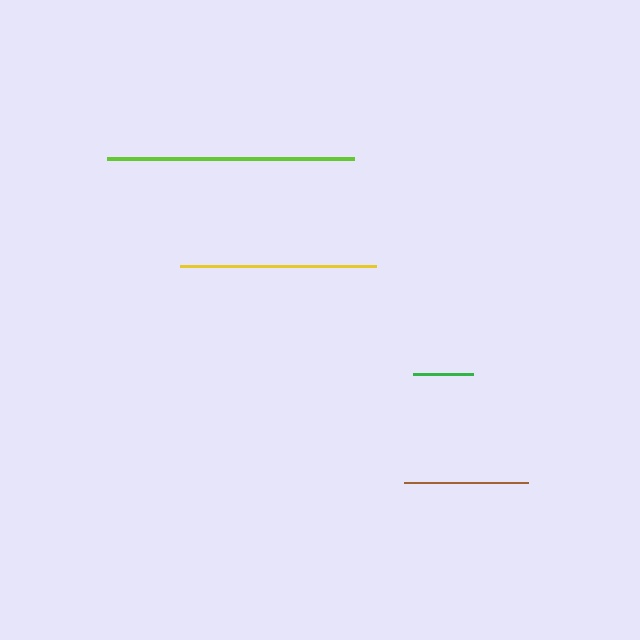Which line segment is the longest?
The lime line is the longest at approximately 247 pixels.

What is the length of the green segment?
The green segment is approximately 61 pixels long.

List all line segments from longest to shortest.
From longest to shortest: lime, yellow, brown, green.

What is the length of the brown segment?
The brown segment is approximately 124 pixels long.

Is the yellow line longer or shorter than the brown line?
The yellow line is longer than the brown line.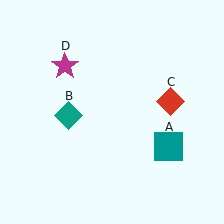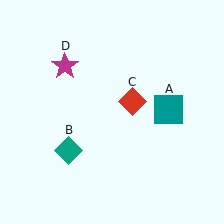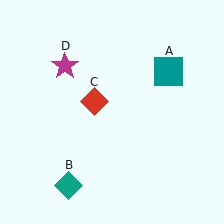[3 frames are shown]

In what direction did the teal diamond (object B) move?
The teal diamond (object B) moved down.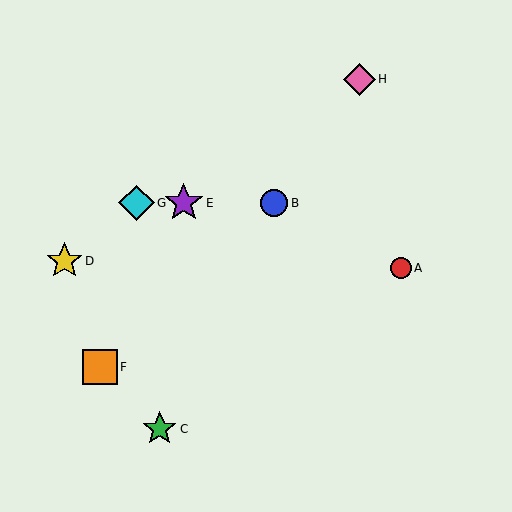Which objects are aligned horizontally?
Objects B, E, G are aligned horizontally.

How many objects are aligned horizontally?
3 objects (B, E, G) are aligned horizontally.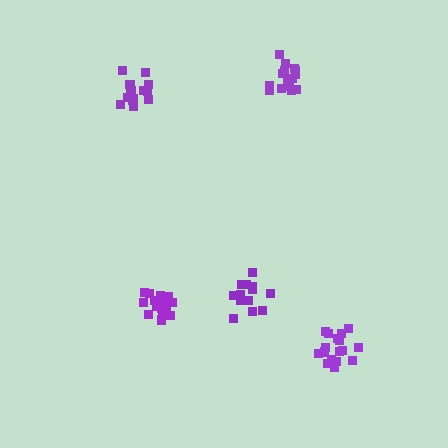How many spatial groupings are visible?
There are 5 spatial groupings.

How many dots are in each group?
Group 1: 14 dots, Group 2: 15 dots, Group 3: 19 dots, Group 4: 13 dots, Group 5: 17 dots (78 total).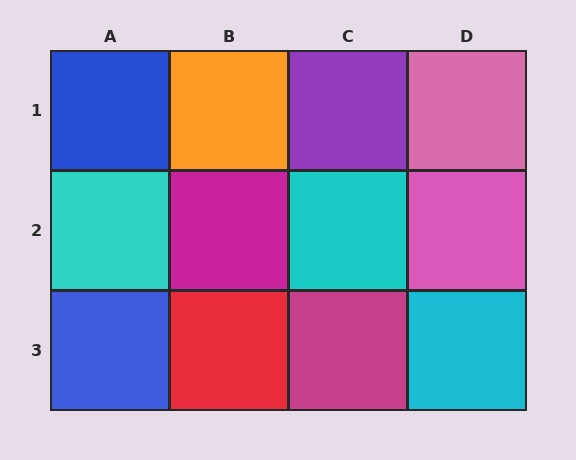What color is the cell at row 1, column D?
Pink.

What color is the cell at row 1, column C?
Purple.